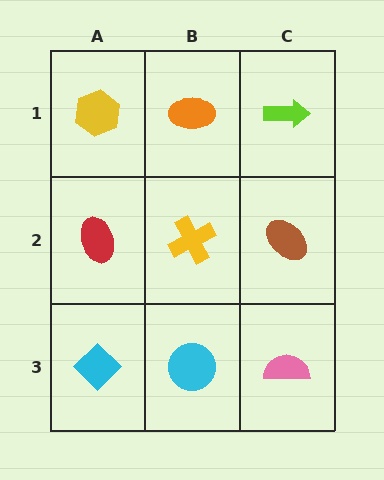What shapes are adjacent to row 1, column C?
A brown ellipse (row 2, column C), an orange ellipse (row 1, column B).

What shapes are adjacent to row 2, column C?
A lime arrow (row 1, column C), a pink semicircle (row 3, column C), a yellow cross (row 2, column B).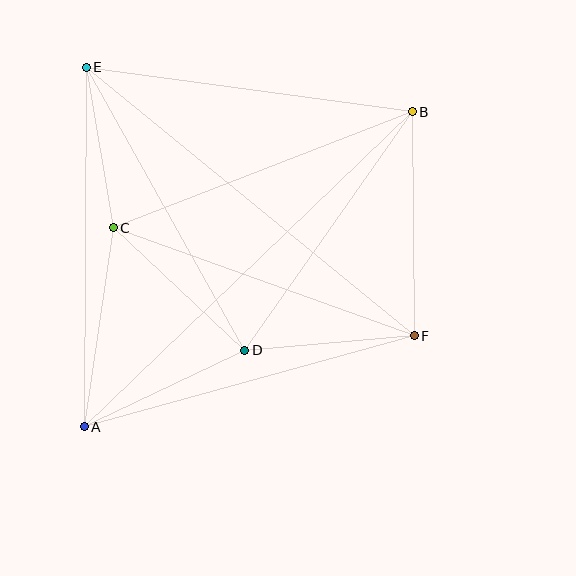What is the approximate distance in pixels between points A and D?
The distance between A and D is approximately 178 pixels.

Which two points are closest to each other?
Points C and E are closest to each other.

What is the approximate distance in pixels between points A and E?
The distance between A and E is approximately 359 pixels.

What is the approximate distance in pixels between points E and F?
The distance between E and F is approximately 424 pixels.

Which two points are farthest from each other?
Points A and B are farthest from each other.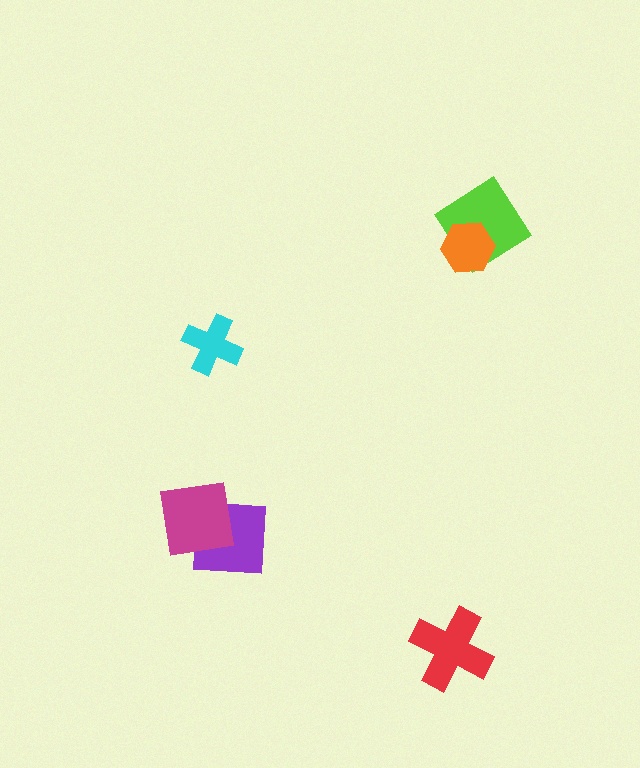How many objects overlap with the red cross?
0 objects overlap with the red cross.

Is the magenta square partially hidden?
No, no other shape covers it.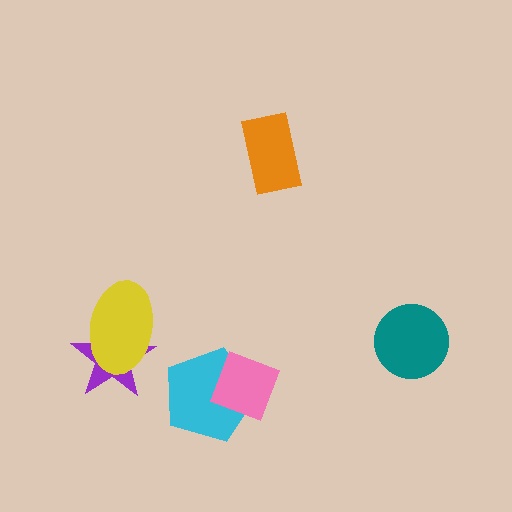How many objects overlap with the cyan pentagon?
1 object overlaps with the cyan pentagon.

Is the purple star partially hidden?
Yes, it is partially covered by another shape.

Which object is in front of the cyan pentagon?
The pink diamond is in front of the cyan pentagon.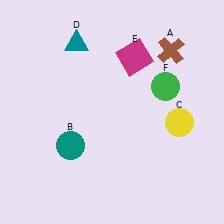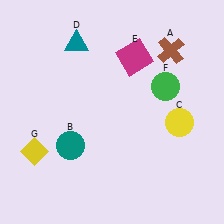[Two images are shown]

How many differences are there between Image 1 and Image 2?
There is 1 difference between the two images.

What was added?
A yellow diamond (G) was added in Image 2.